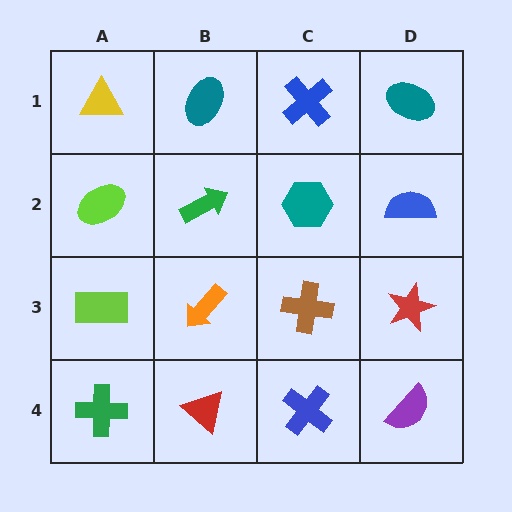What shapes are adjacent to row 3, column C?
A teal hexagon (row 2, column C), a blue cross (row 4, column C), an orange arrow (row 3, column B), a red star (row 3, column D).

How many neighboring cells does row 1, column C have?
3.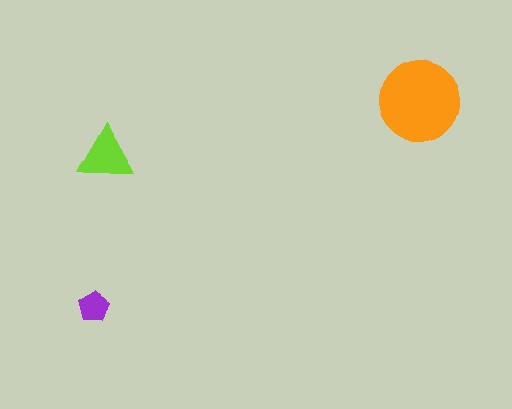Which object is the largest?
The orange circle.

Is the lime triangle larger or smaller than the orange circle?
Smaller.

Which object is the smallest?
The purple pentagon.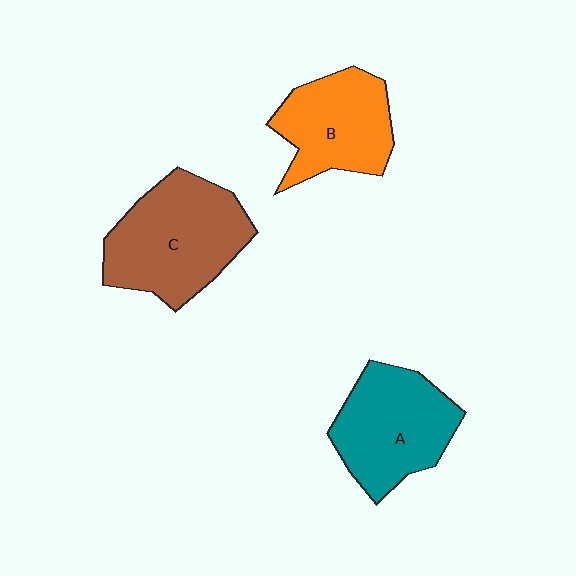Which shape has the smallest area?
Shape B (orange).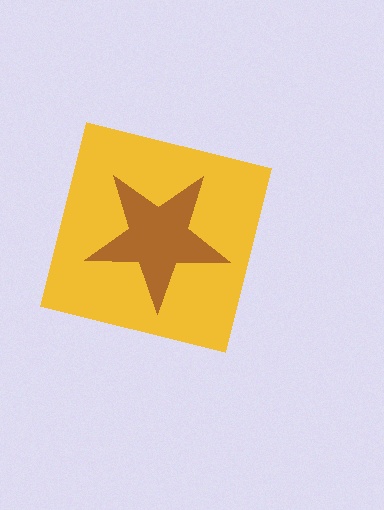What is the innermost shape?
The brown star.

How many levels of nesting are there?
2.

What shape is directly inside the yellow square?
The brown star.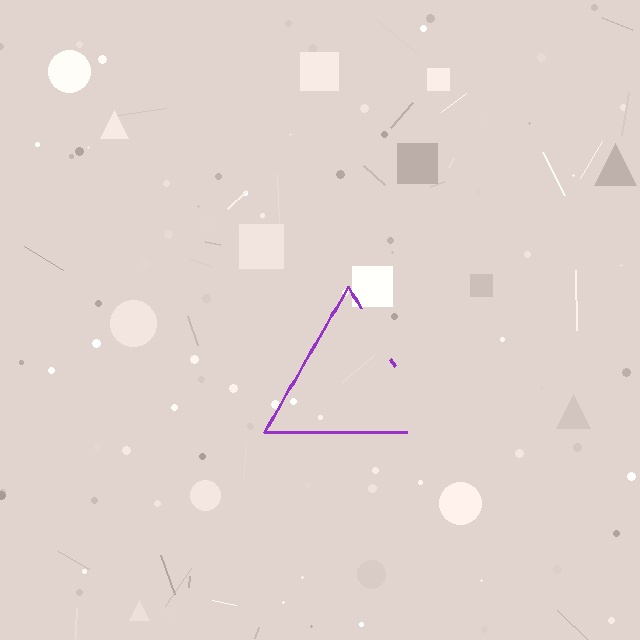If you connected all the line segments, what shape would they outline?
They would outline a triangle.